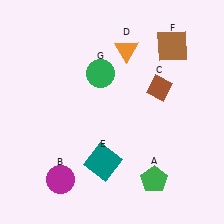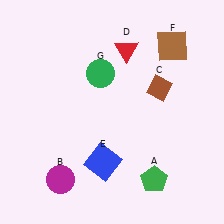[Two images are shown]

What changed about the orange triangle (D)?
In Image 1, D is orange. In Image 2, it changed to red.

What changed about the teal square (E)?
In Image 1, E is teal. In Image 2, it changed to blue.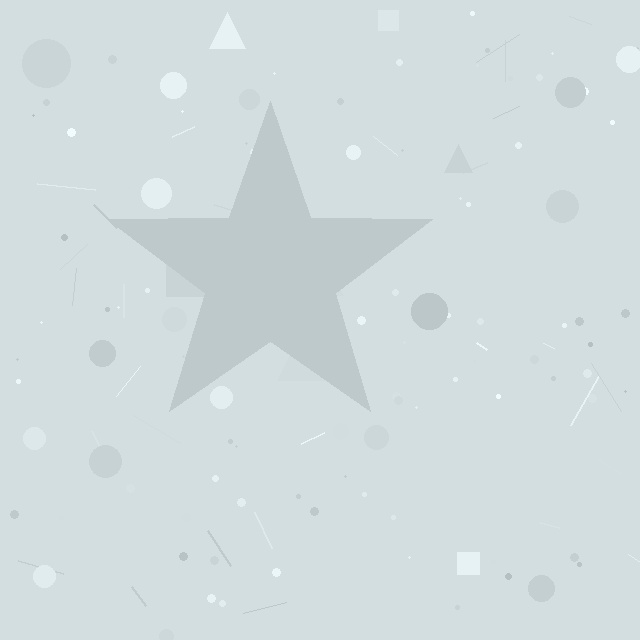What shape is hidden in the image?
A star is hidden in the image.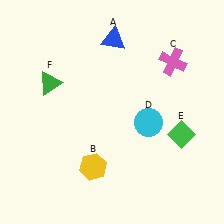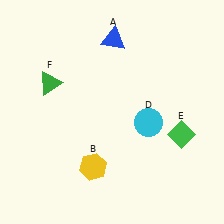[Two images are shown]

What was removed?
The pink cross (C) was removed in Image 2.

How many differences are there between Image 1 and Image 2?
There is 1 difference between the two images.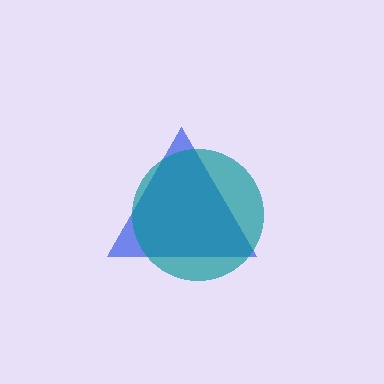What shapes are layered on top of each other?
The layered shapes are: a blue triangle, a teal circle.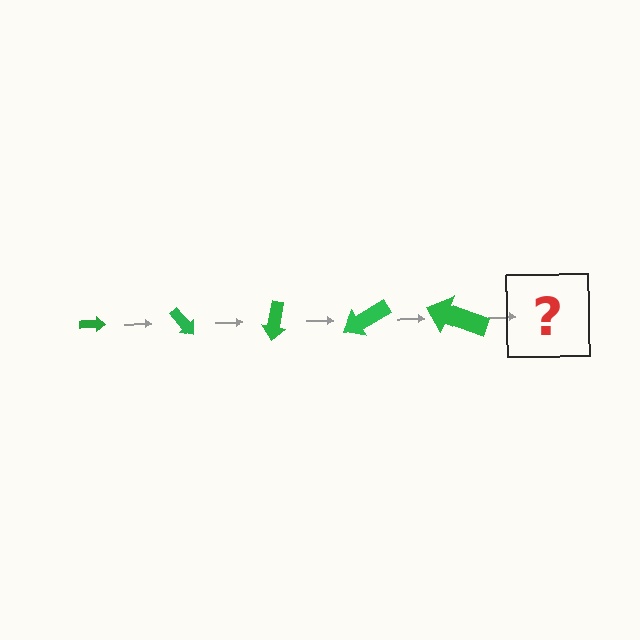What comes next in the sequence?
The next element should be an arrow, larger than the previous one and rotated 250 degrees from the start.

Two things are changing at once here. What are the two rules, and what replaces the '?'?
The two rules are that the arrow grows larger each step and it rotates 50 degrees each step. The '?' should be an arrow, larger than the previous one and rotated 250 degrees from the start.